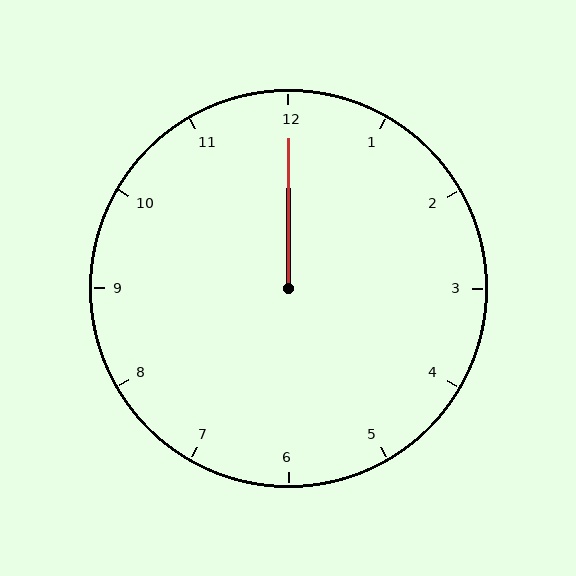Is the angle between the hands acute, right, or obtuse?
It is acute.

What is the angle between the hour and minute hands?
Approximately 0 degrees.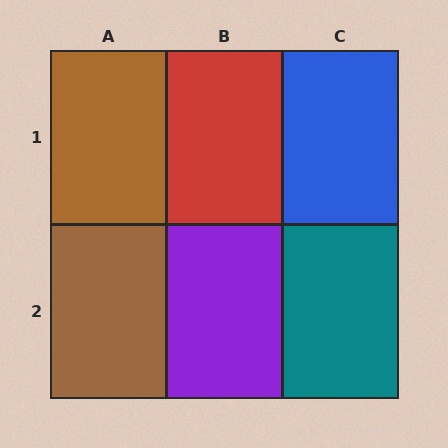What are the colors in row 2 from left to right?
Brown, purple, teal.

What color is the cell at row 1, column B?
Red.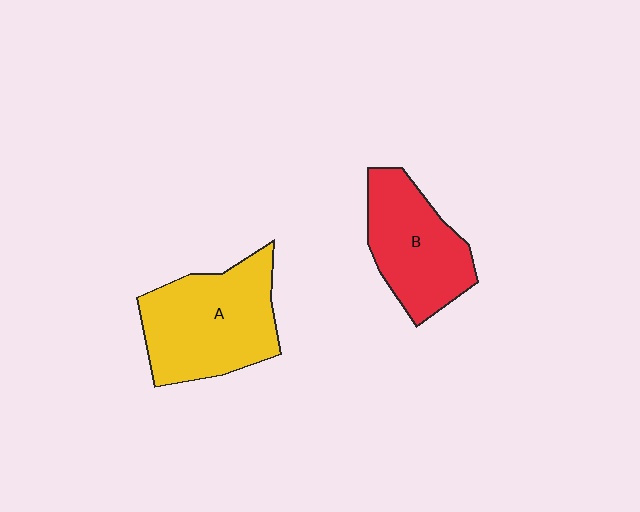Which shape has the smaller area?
Shape B (red).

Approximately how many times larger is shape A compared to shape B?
Approximately 1.3 times.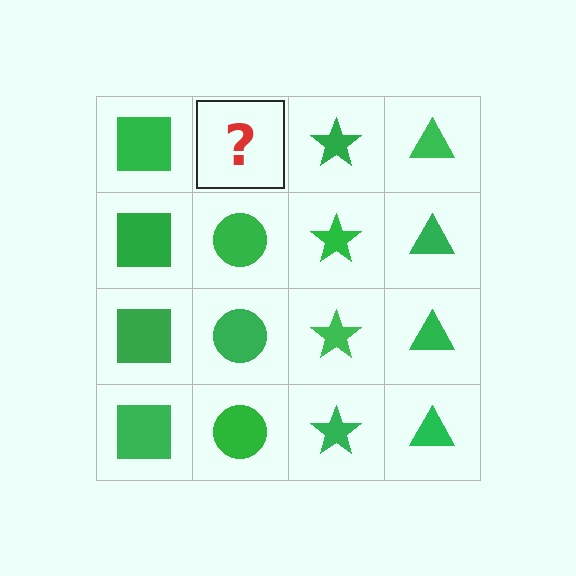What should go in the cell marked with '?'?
The missing cell should contain a green circle.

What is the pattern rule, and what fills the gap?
The rule is that each column has a consistent shape. The gap should be filled with a green circle.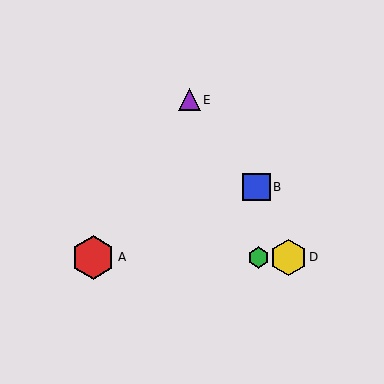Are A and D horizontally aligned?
Yes, both are at y≈257.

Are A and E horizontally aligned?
No, A is at y≈257 and E is at y≈100.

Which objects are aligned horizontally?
Objects A, C, D are aligned horizontally.